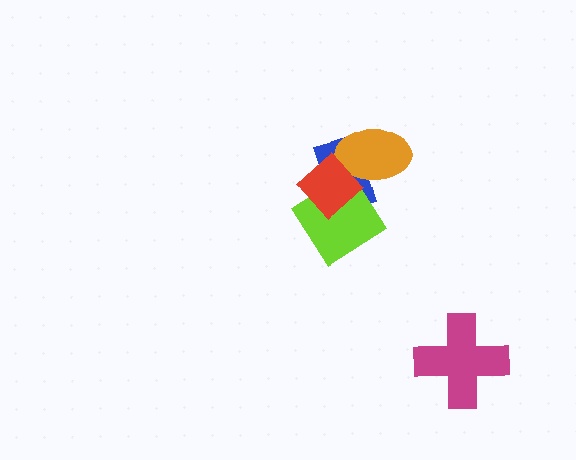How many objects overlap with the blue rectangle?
3 objects overlap with the blue rectangle.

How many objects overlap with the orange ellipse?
3 objects overlap with the orange ellipse.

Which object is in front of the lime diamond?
The red diamond is in front of the lime diamond.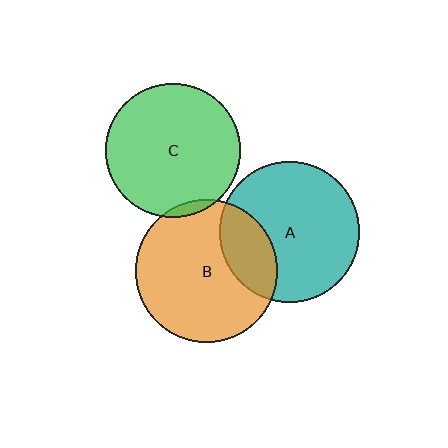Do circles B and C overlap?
Yes.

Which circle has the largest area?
Circle B (orange).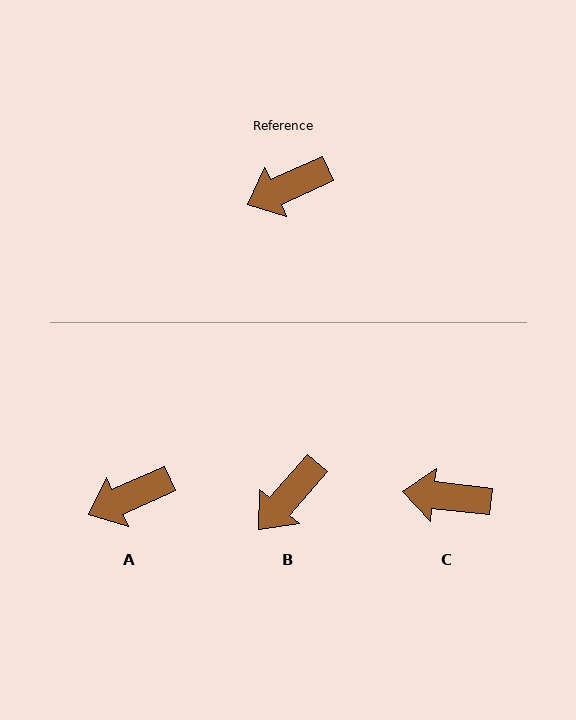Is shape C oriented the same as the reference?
No, it is off by about 31 degrees.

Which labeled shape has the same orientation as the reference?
A.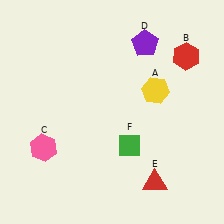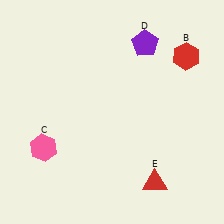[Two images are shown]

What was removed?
The yellow hexagon (A), the green diamond (F) were removed in Image 2.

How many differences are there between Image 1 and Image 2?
There are 2 differences between the two images.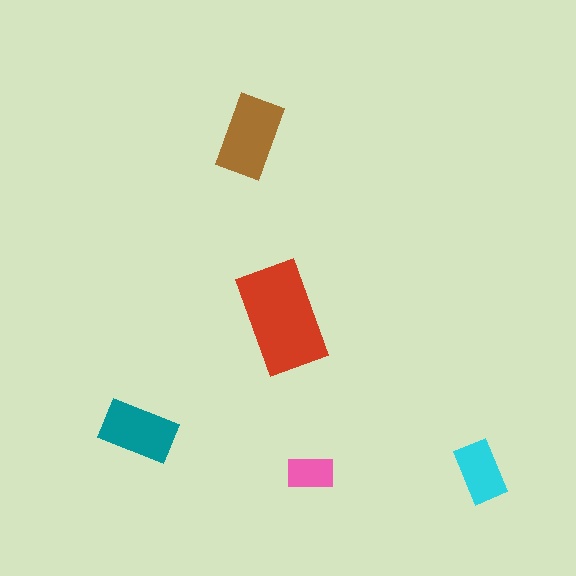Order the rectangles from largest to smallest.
the red one, the brown one, the teal one, the cyan one, the pink one.